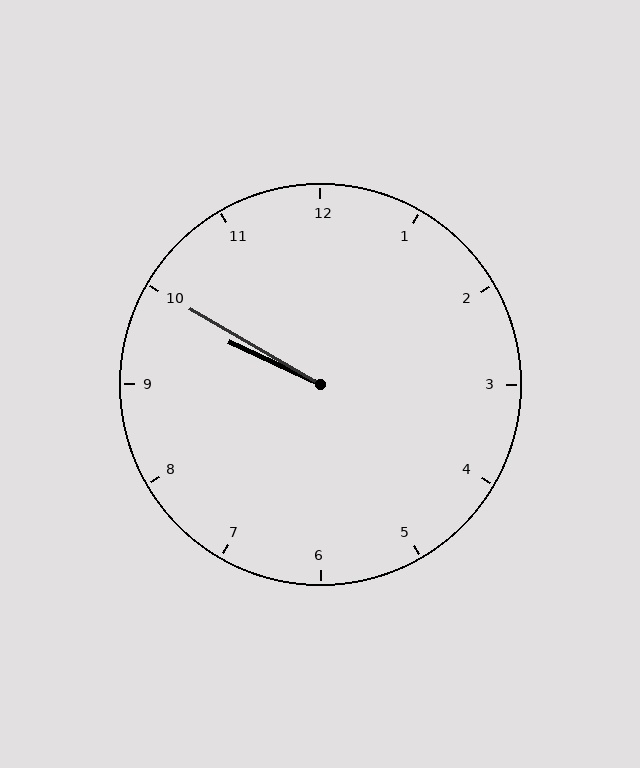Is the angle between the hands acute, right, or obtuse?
It is acute.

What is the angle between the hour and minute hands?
Approximately 5 degrees.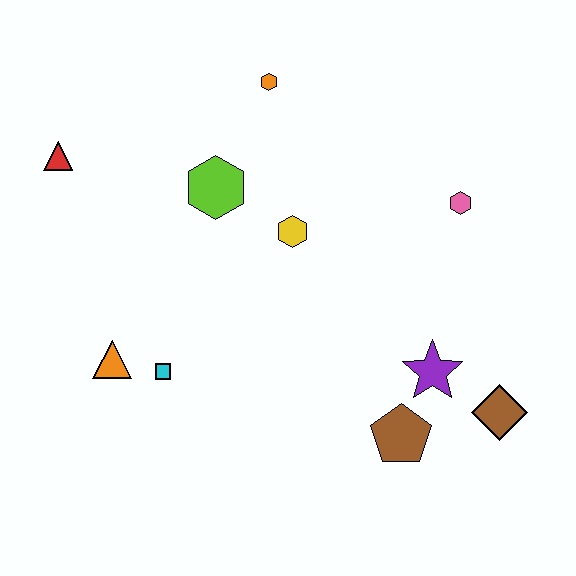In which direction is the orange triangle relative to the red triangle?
The orange triangle is below the red triangle.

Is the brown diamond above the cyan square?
No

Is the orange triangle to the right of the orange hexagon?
No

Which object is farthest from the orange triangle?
The brown diamond is farthest from the orange triangle.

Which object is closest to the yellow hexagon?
The lime hexagon is closest to the yellow hexagon.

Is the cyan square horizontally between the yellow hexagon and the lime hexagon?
No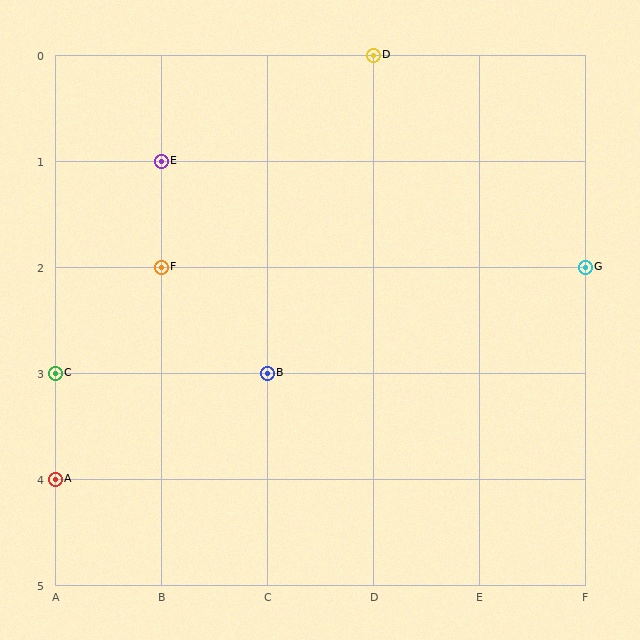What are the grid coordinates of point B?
Point B is at grid coordinates (C, 3).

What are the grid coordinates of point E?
Point E is at grid coordinates (B, 1).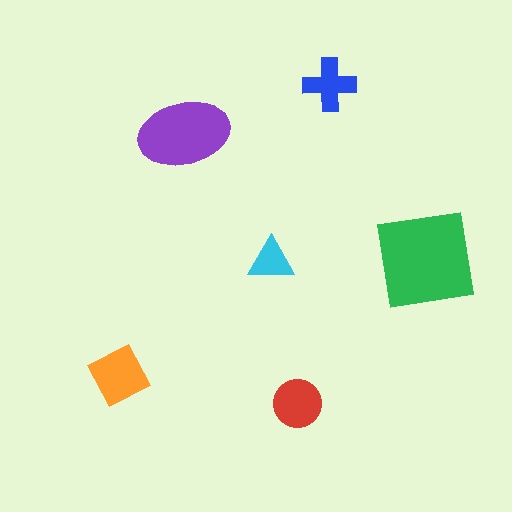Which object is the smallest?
The cyan triangle.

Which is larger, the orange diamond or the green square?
The green square.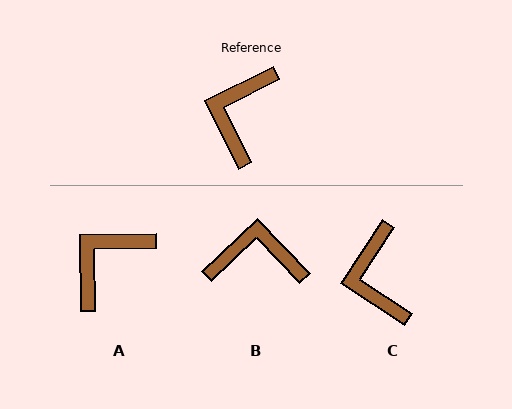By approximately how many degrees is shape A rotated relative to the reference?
Approximately 26 degrees clockwise.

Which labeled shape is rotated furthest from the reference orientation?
B, about 73 degrees away.